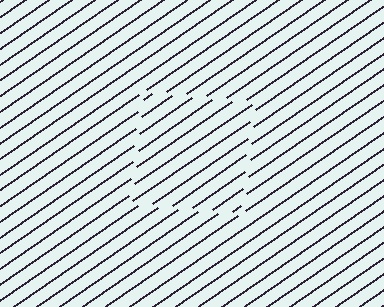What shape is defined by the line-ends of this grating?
An illusory square. The interior of the shape contains the same grating, shifted by half a period — the contour is defined by the phase discontinuity where line-ends from the inner and outer gratings abut.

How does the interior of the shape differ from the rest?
The interior of the shape contains the same grating, shifted by half a period — the contour is defined by the phase discontinuity where line-ends from the inner and outer gratings abut.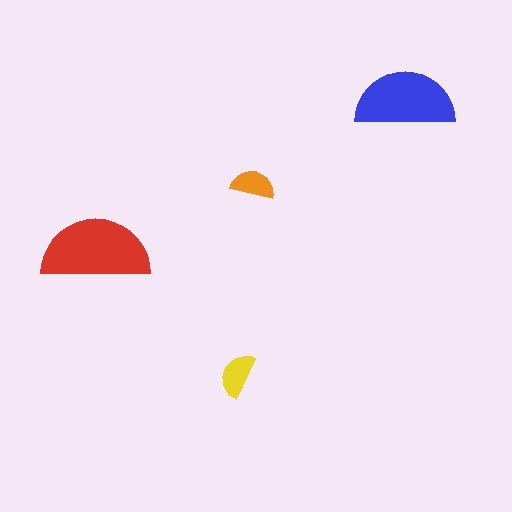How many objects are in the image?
There are 4 objects in the image.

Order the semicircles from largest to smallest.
the red one, the blue one, the yellow one, the orange one.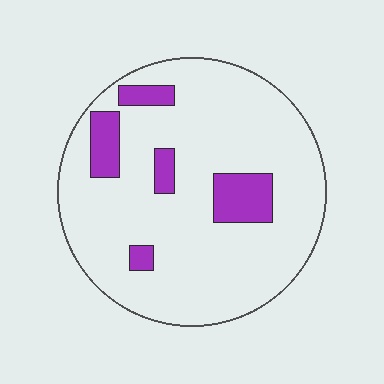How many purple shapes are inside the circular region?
5.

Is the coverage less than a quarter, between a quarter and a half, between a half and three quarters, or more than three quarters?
Less than a quarter.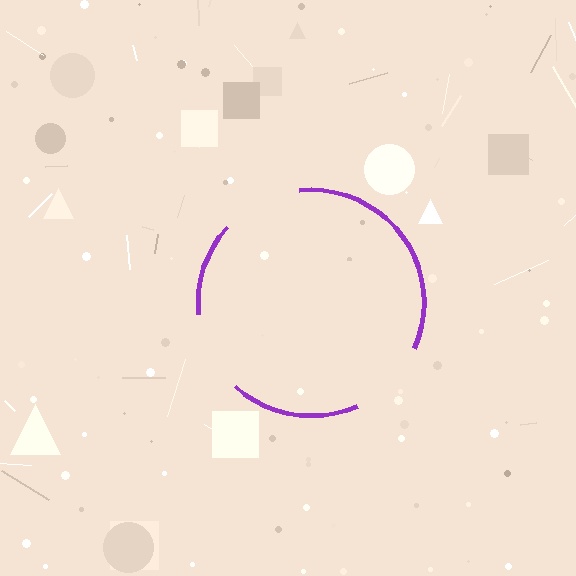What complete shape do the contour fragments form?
The contour fragments form a circle.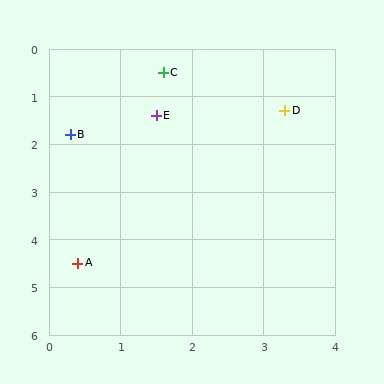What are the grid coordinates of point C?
Point C is at approximately (1.6, 0.5).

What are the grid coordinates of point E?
Point E is at approximately (1.5, 1.4).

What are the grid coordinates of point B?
Point B is at approximately (0.3, 1.8).